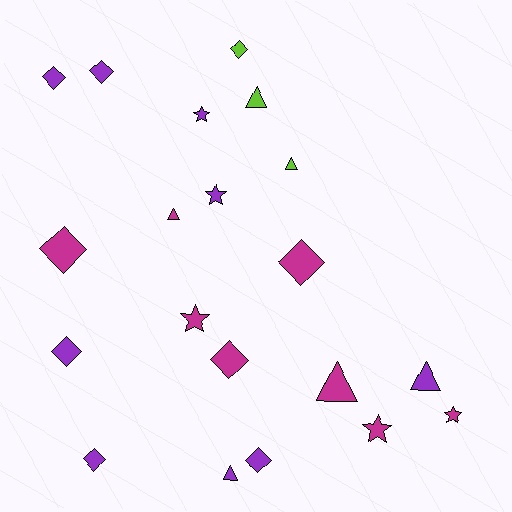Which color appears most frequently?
Purple, with 9 objects.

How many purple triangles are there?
There are 2 purple triangles.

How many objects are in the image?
There are 20 objects.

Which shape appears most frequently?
Diamond, with 9 objects.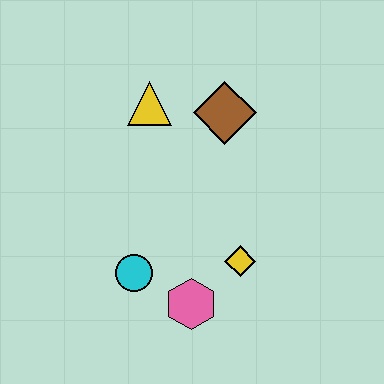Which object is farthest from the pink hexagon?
The yellow triangle is farthest from the pink hexagon.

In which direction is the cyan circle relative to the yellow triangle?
The cyan circle is below the yellow triangle.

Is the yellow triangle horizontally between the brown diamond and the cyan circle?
Yes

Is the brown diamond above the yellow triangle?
No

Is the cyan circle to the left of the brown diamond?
Yes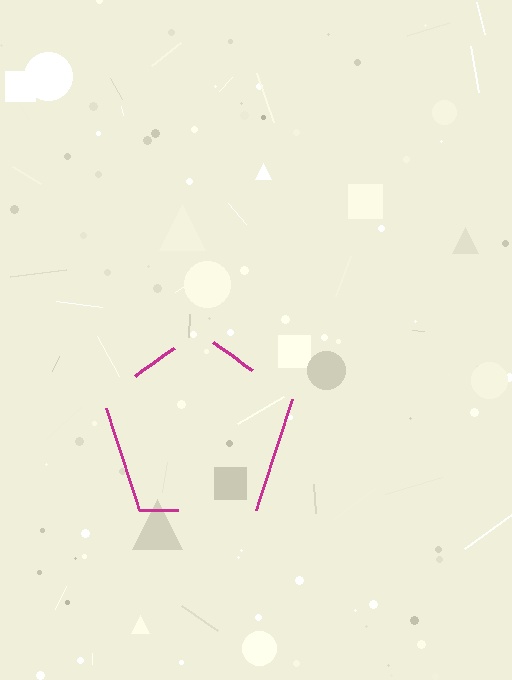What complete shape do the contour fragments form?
The contour fragments form a pentagon.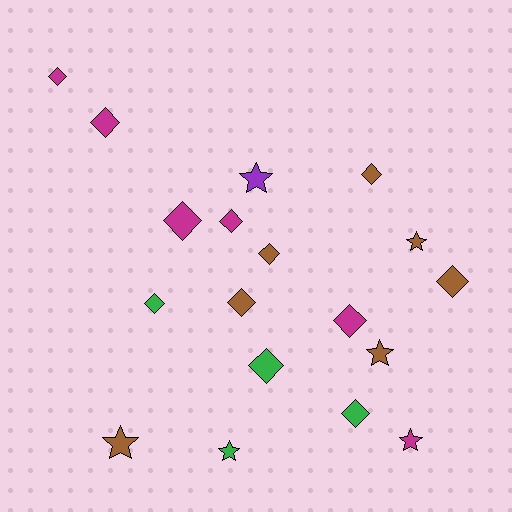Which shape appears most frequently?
Diamond, with 12 objects.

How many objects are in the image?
There are 18 objects.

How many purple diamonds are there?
There are no purple diamonds.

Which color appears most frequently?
Brown, with 7 objects.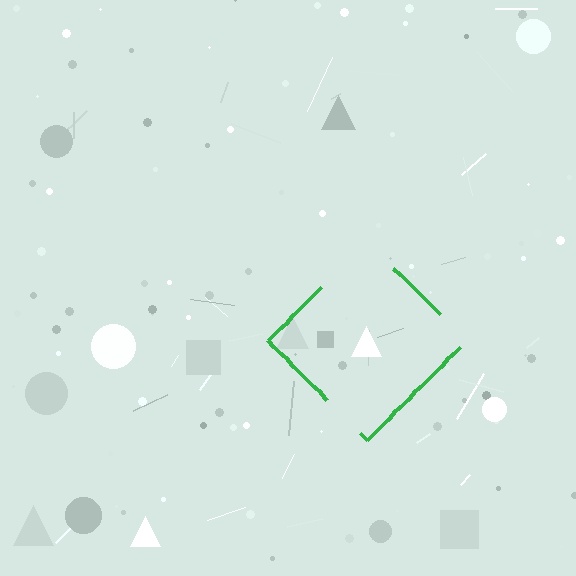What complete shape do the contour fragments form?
The contour fragments form a diamond.